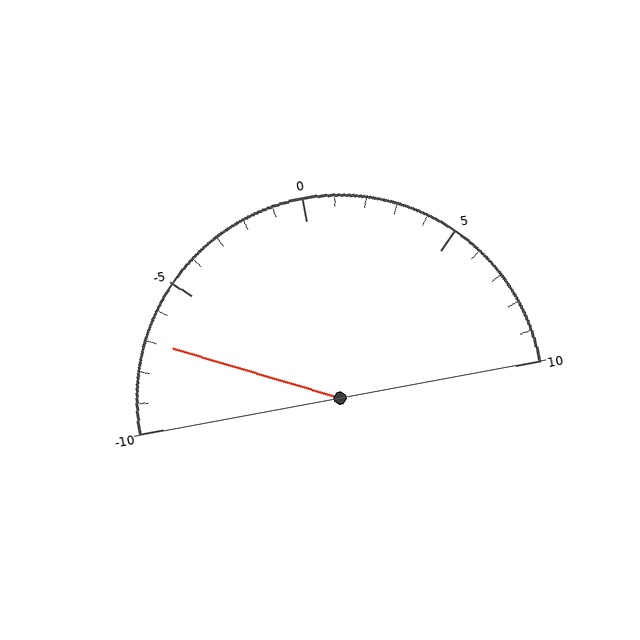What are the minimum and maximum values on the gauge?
The gauge ranges from -10 to 10.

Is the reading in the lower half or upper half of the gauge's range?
The reading is in the lower half of the range (-10 to 10).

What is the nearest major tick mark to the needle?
The nearest major tick mark is -5.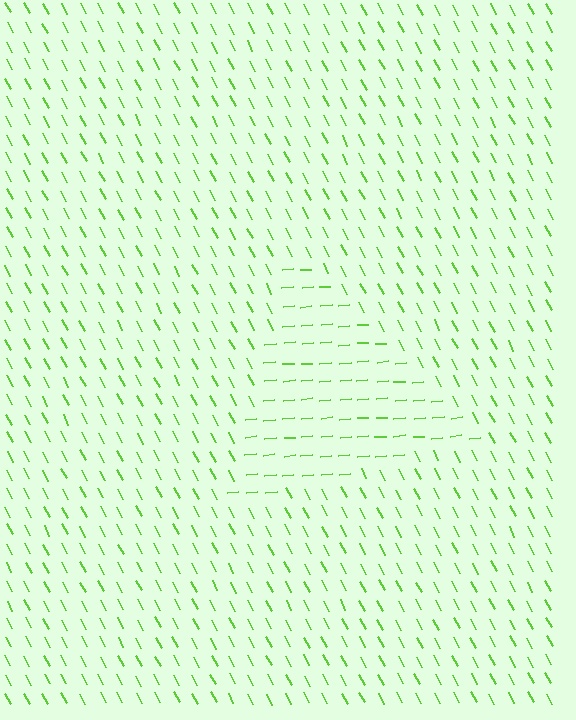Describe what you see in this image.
The image is filled with small lime line segments. A triangle region in the image has lines oriented differently from the surrounding lines, creating a visible texture boundary.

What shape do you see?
I see a triangle.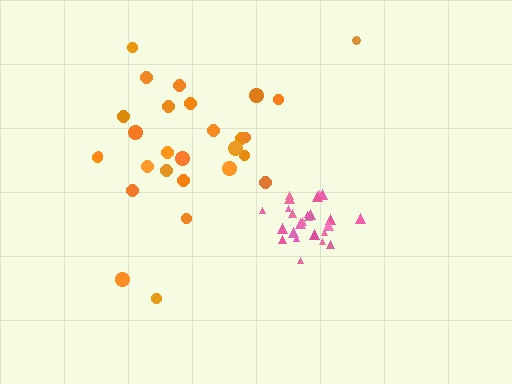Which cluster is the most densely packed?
Pink.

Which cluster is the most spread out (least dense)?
Orange.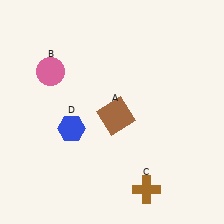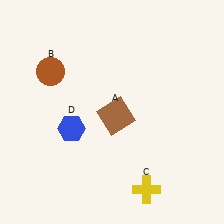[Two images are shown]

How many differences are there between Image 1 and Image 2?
There are 2 differences between the two images.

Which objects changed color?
B changed from pink to brown. C changed from brown to yellow.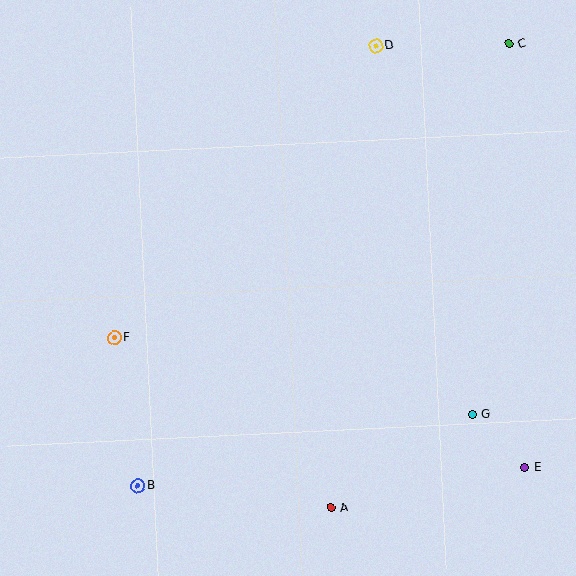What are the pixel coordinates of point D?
Point D is at (376, 46).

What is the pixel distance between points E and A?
The distance between E and A is 198 pixels.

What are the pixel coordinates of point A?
Point A is at (331, 508).